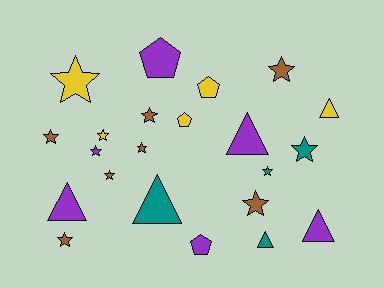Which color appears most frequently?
Brown, with 7 objects.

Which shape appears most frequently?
Star, with 12 objects.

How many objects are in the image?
There are 22 objects.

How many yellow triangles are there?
There is 1 yellow triangle.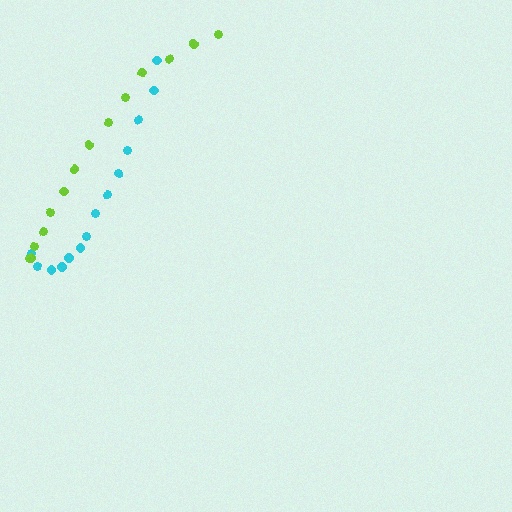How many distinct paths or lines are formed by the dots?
There are 2 distinct paths.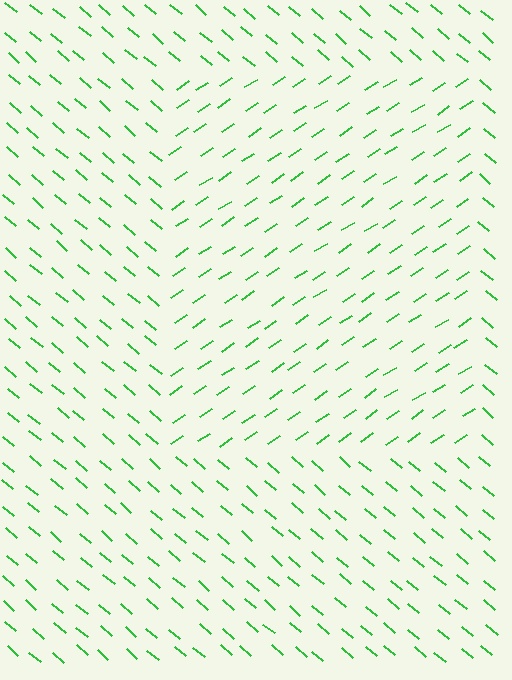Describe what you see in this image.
The image is filled with small green line segments. A rectangle region in the image has lines oriented differently from the surrounding lines, creating a visible texture boundary.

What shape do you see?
I see a rectangle.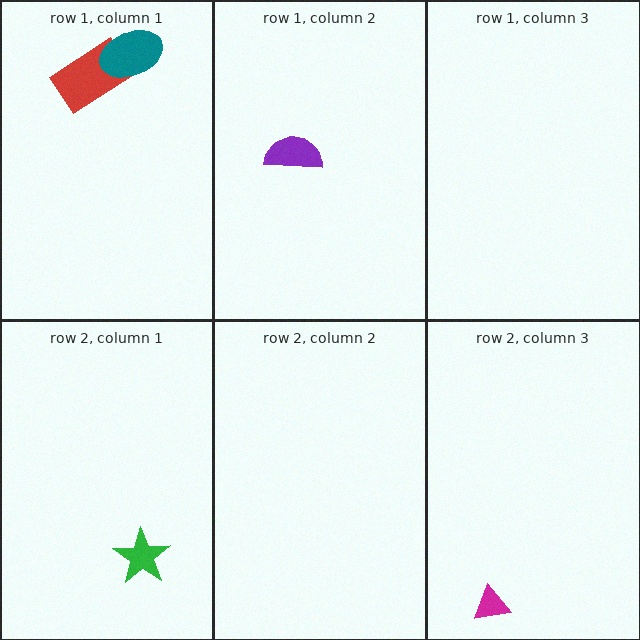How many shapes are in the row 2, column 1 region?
1.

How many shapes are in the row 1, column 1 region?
2.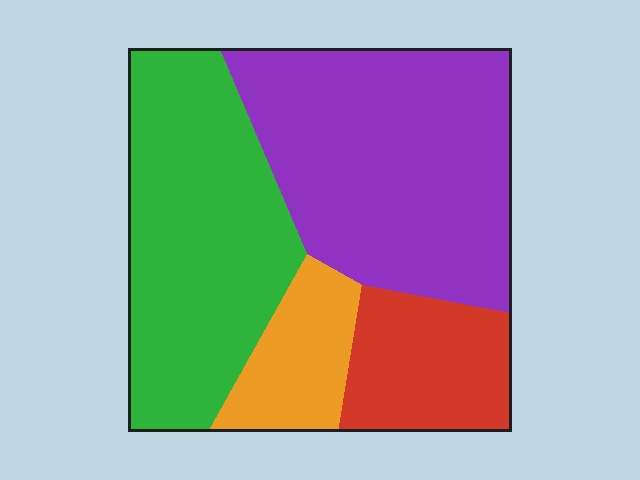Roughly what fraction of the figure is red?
Red takes up about one sixth (1/6) of the figure.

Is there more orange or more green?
Green.